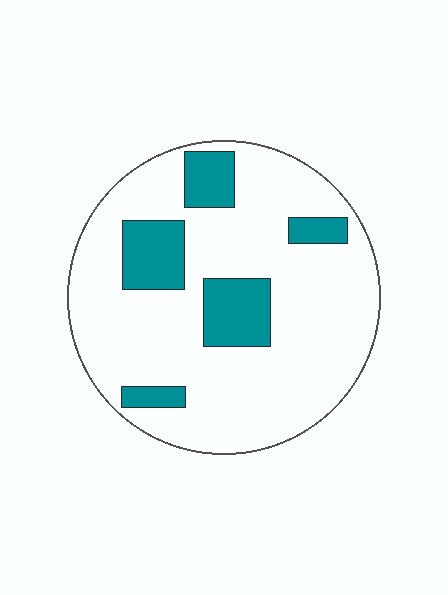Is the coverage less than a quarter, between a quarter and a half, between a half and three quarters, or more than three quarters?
Less than a quarter.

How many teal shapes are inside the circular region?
5.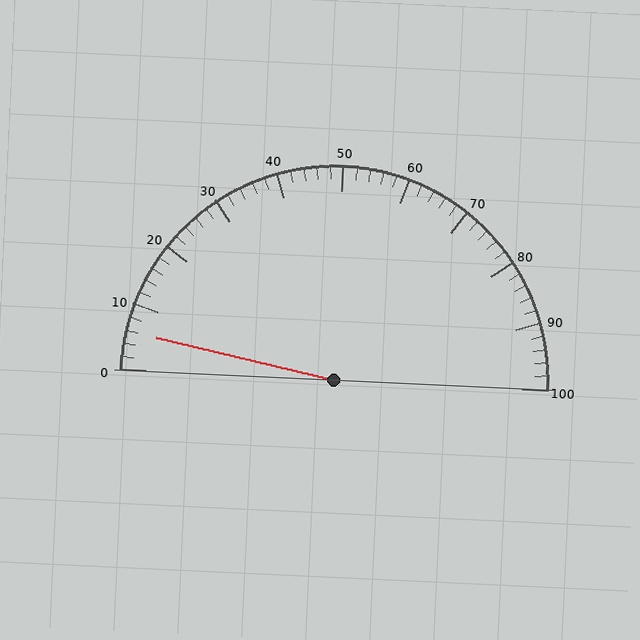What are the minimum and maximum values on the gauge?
The gauge ranges from 0 to 100.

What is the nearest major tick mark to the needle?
The nearest major tick mark is 10.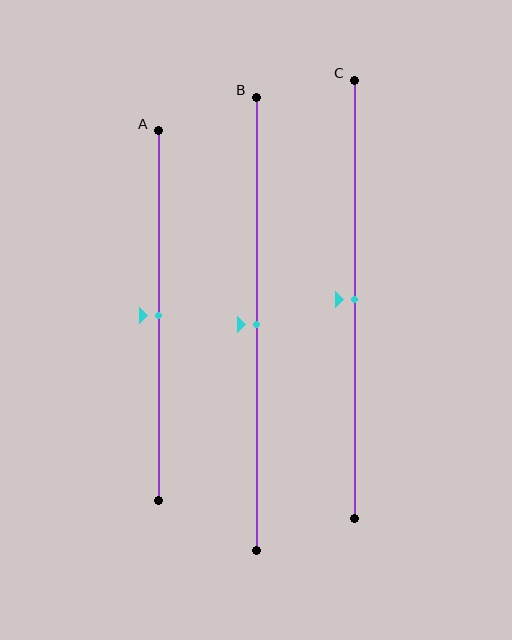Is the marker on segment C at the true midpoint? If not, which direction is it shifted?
Yes, the marker on segment C is at the true midpoint.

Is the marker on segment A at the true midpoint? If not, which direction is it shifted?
Yes, the marker on segment A is at the true midpoint.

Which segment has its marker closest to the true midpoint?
Segment A has its marker closest to the true midpoint.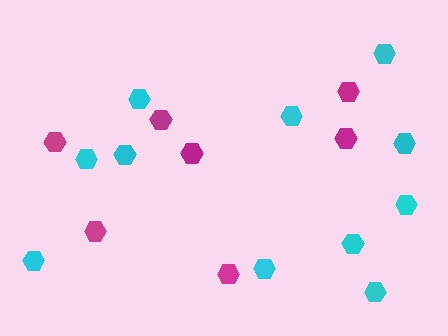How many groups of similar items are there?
There are 2 groups: one group of magenta hexagons (7) and one group of cyan hexagons (11).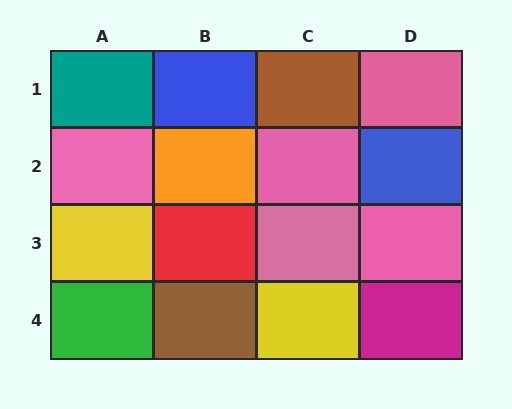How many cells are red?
1 cell is red.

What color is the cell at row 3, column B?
Red.